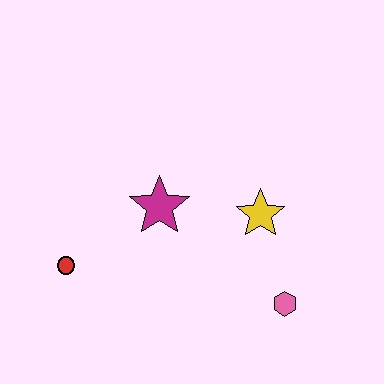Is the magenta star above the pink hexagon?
Yes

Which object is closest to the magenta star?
The yellow star is closest to the magenta star.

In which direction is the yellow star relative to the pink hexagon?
The yellow star is above the pink hexagon.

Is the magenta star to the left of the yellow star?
Yes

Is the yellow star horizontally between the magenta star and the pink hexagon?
Yes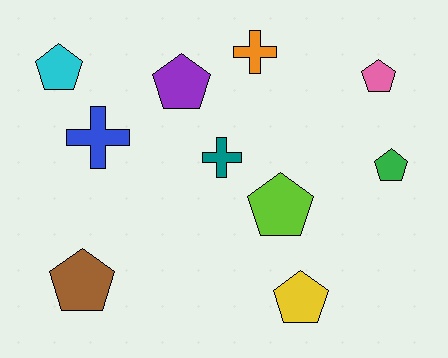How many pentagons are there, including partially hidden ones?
There are 7 pentagons.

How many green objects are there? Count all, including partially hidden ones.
There is 1 green object.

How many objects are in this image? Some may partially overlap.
There are 10 objects.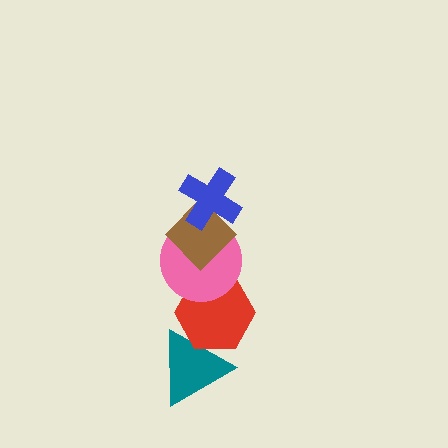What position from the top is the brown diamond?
The brown diamond is 2nd from the top.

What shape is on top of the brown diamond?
The blue cross is on top of the brown diamond.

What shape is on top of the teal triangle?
The red hexagon is on top of the teal triangle.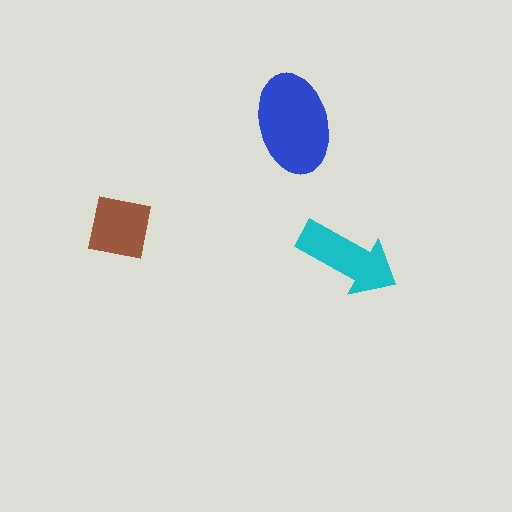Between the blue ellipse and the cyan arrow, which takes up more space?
The blue ellipse.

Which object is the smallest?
The brown square.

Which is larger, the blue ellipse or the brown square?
The blue ellipse.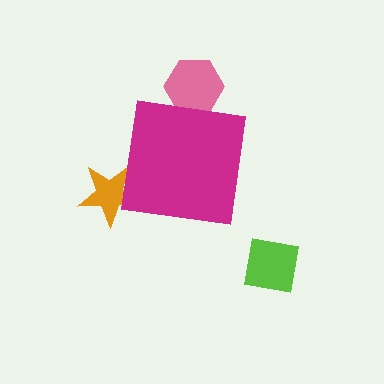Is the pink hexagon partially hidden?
Yes, the pink hexagon is partially hidden behind the magenta square.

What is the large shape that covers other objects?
A magenta square.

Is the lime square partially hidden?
No, the lime square is fully visible.